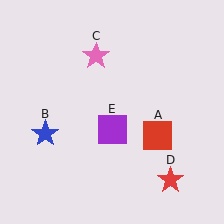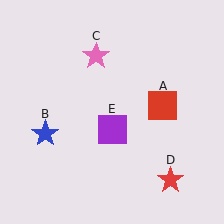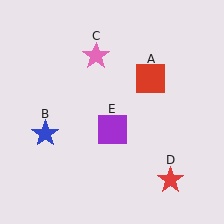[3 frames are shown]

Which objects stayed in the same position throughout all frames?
Blue star (object B) and pink star (object C) and red star (object D) and purple square (object E) remained stationary.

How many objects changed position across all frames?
1 object changed position: red square (object A).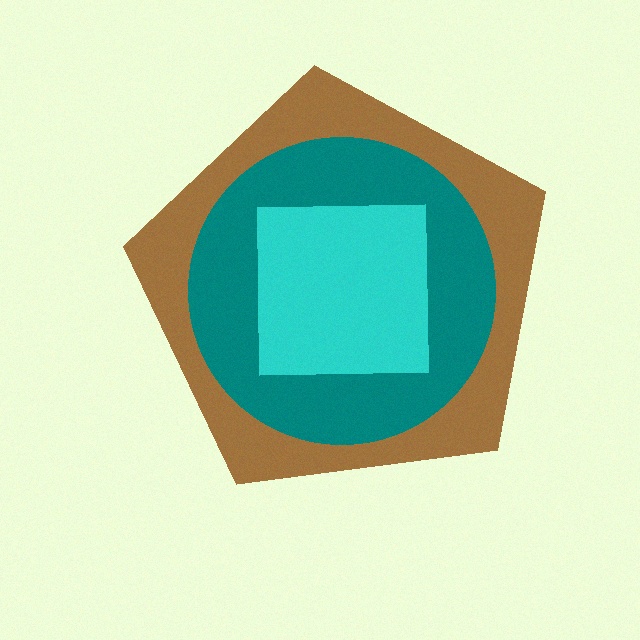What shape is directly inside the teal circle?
The cyan square.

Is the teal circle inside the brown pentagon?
Yes.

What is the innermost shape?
The cyan square.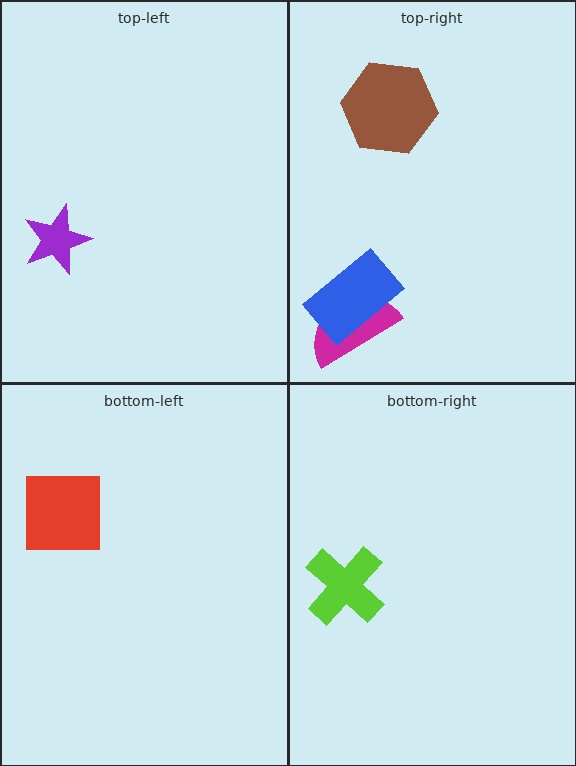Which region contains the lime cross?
The bottom-right region.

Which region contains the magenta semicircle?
The top-right region.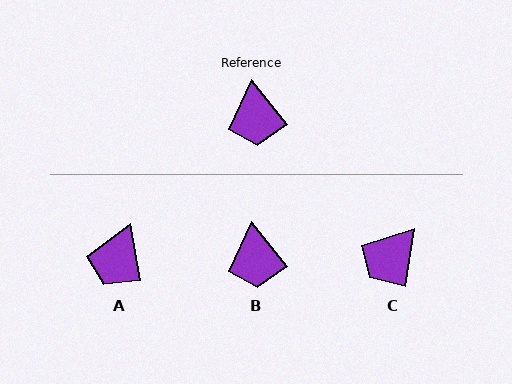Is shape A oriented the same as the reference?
No, it is off by about 28 degrees.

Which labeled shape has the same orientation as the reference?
B.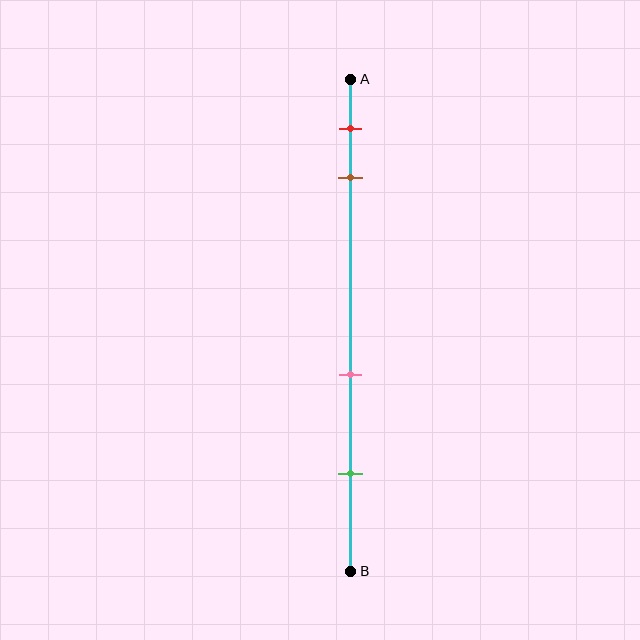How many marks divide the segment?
There are 4 marks dividing the segment.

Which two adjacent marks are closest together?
The red and brown marks are the closest adjacent pair.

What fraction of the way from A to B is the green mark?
The green mark is approximately 80% (0.8) of the way from A to B.